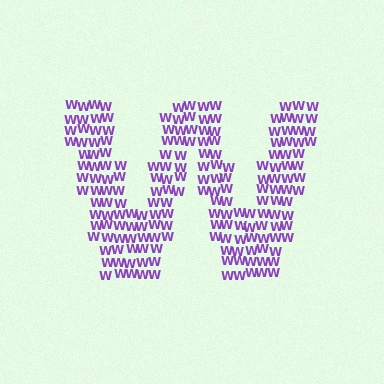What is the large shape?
The large shape is the letter W.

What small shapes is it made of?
It is made of small letter W's.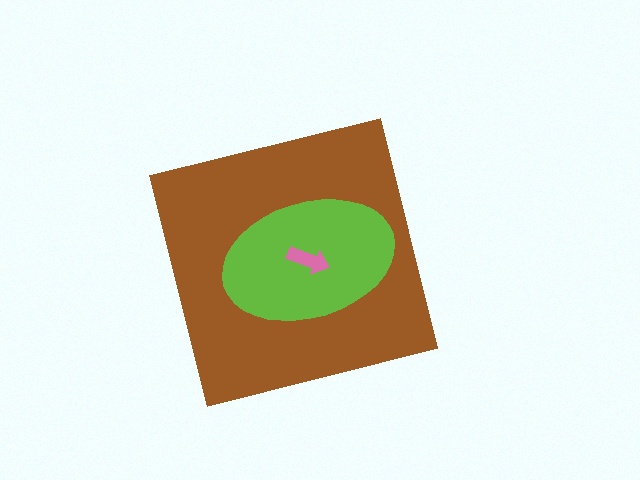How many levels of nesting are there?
3.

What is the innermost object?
The pink arrow.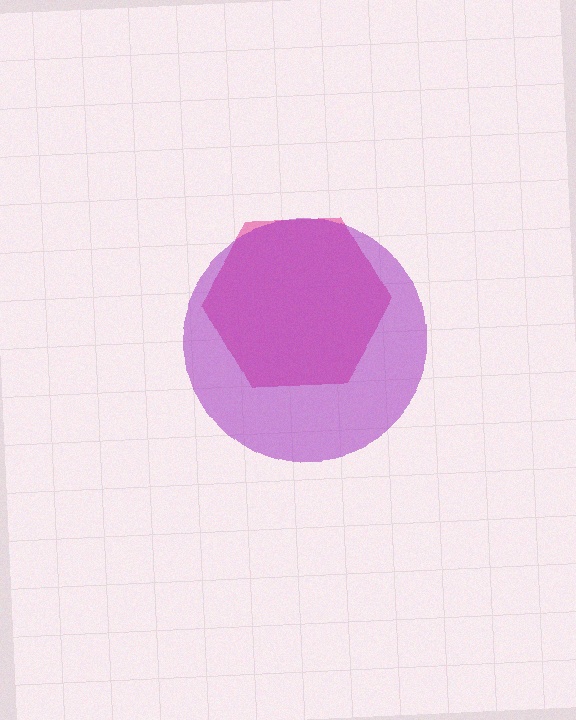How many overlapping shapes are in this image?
There are 2 overlapping shapes in the image.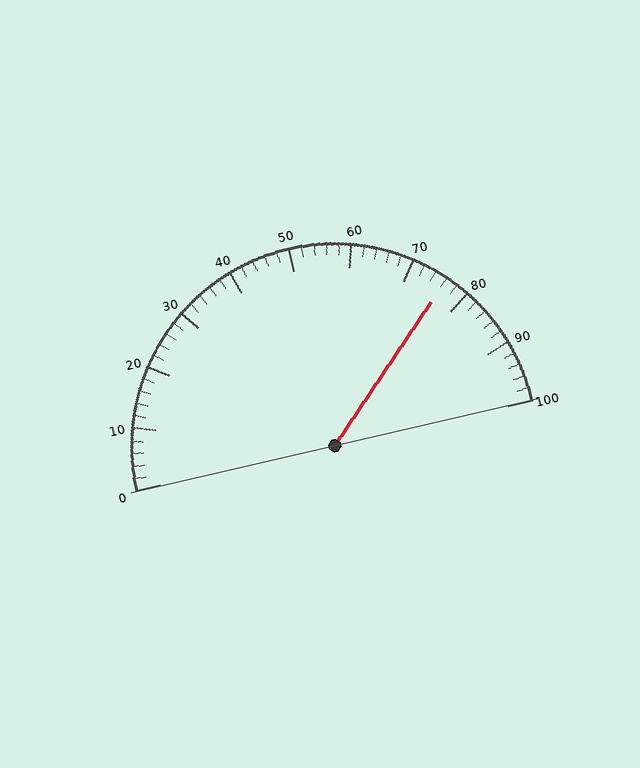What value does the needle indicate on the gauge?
The needle indicates approximately 76.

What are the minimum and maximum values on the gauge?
The gauge ranges from 0 to 100.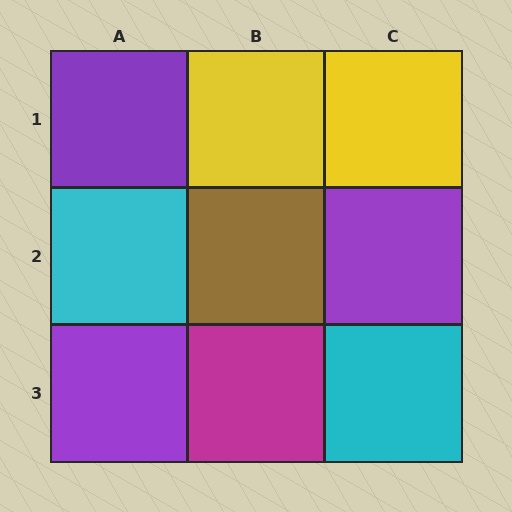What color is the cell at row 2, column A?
Cyan.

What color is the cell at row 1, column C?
Yellow.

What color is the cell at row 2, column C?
Purple.